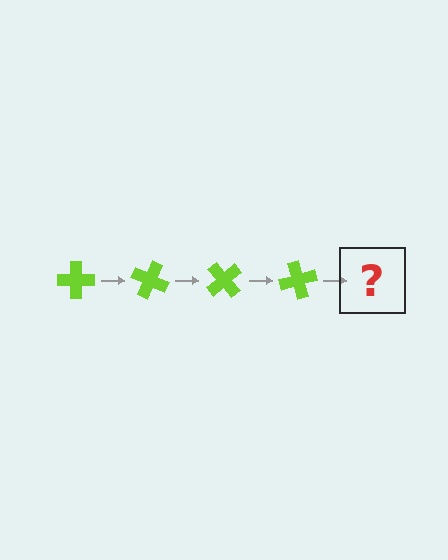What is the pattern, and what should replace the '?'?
The pattern is that the cross rotates 25 degrees each step. The '?' should be a lime cross rotated 100 degrees.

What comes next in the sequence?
The next element should be a lime cross rotated 100 degrees.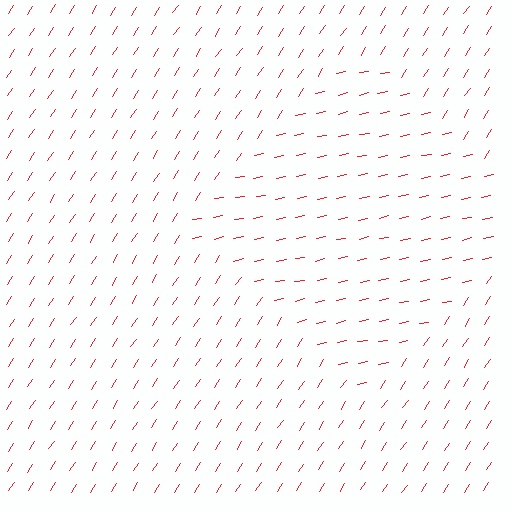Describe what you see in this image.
The image is filled with small red line segments. A diamond region in the image has lines oriented differently from the surrounding lines, creating a visible texture boundary.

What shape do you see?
I see a diamond.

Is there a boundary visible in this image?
Yes, there is a texture boundary formed by a change in line orientation.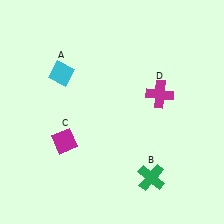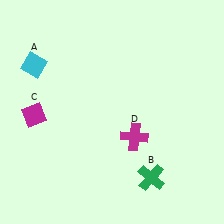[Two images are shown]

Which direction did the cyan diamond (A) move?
The cyan diamond (A) moved left.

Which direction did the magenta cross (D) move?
The magenta cross (D) moved down.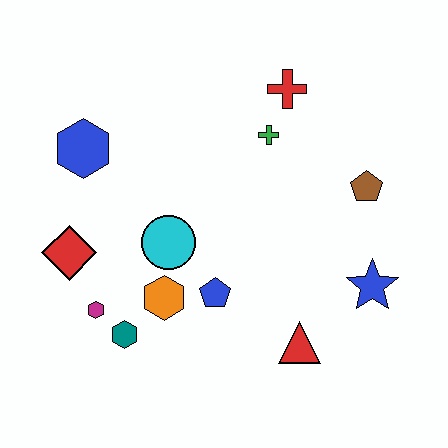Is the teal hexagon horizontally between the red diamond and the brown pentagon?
Yes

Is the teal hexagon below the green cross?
Yes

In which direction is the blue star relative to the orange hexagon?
The blue star is to the right of the orange hexagon.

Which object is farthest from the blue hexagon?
The blue star is farthest from the blue hexagon.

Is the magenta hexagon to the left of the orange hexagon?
Yes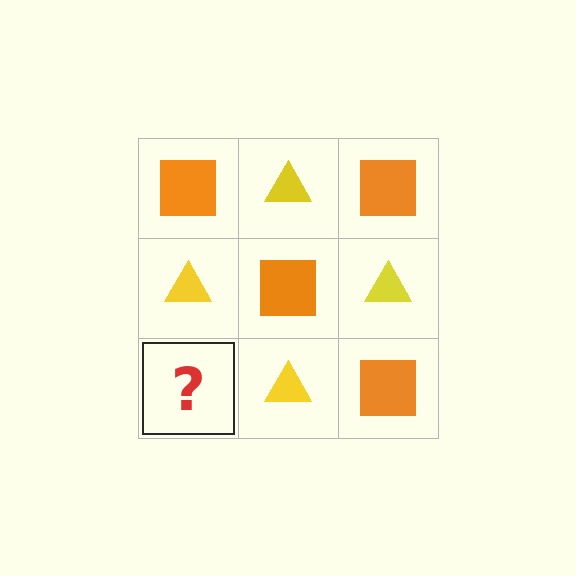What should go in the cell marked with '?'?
The missing cell should contain an orange square.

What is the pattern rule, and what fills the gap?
The rule is that it alternates orange square and yellow triangle in a checkerboard pattern. The gap should be filled with an orange square.